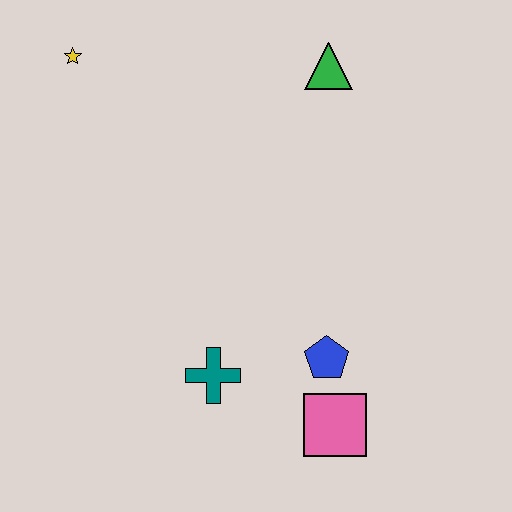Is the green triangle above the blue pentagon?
Yes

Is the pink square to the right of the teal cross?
Yes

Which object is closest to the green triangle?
The yellow star is closest to the green triangle.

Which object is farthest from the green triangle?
The pink square is farthest from the green triangle.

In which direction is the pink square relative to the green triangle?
The pink square is below the green triangle.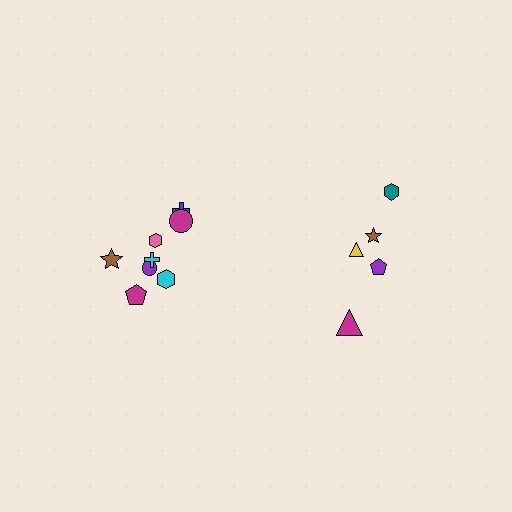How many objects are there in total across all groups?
There are 13 objects.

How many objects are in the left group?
There are 8 objects.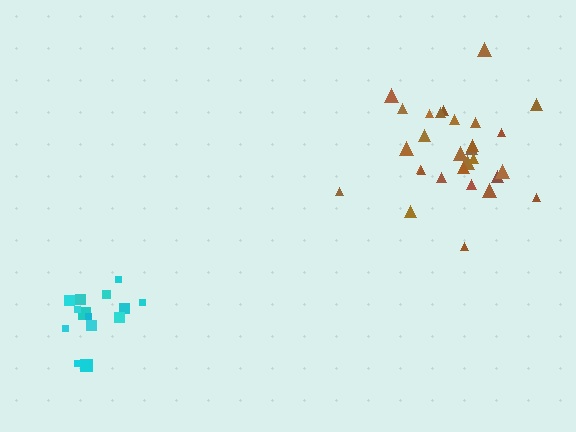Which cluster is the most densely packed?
Brown.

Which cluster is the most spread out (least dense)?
Cyan.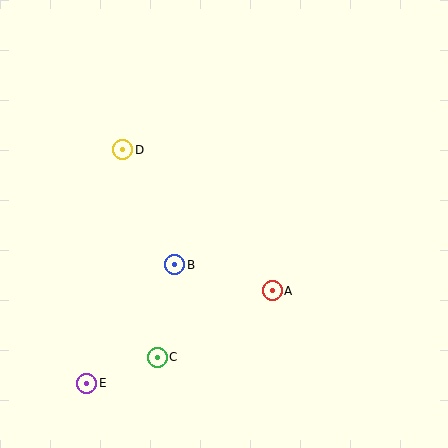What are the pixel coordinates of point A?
Point A is at (272, 291).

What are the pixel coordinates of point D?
Point D is at (123, 150).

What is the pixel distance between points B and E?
The distance between B and E is 147 pixels.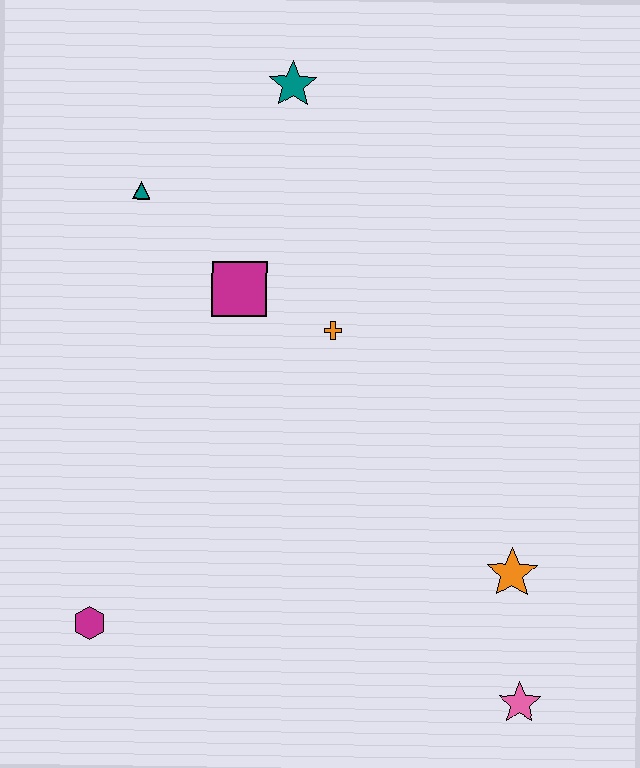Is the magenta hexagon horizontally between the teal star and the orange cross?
No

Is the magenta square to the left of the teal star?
Yes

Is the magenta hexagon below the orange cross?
Yes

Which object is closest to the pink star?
The orange star is closest to the pink star.